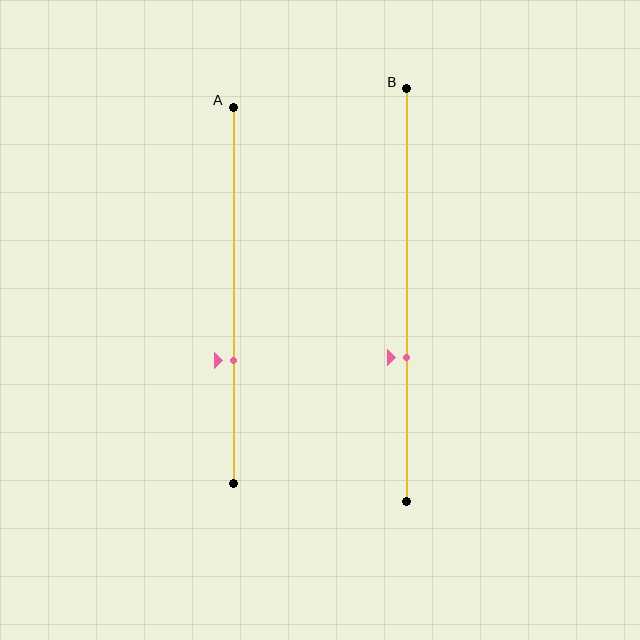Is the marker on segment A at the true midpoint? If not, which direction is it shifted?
No, the marker on segment A is shifted downward by about 17% of the segment length.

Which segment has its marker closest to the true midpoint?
Segment B has its marker closest to the true midpoint.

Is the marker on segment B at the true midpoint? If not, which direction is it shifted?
No, the marker on segment B is shifted downward by about 15% of the segment length.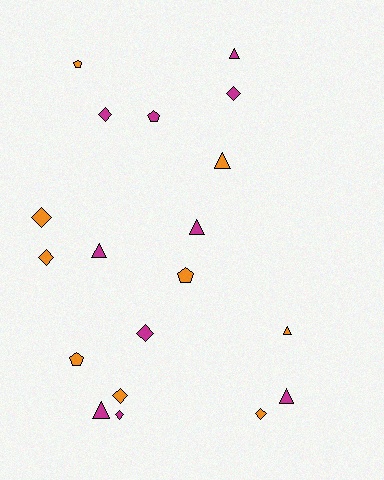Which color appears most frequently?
Magenta, with 10 objects.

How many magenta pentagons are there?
There is 1 magenta pentagon.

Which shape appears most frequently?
Diamond, with 8 objects.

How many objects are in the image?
There are 19 objects.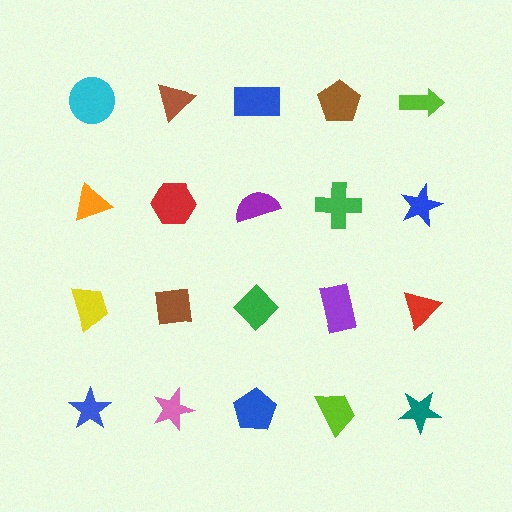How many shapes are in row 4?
5 shapes.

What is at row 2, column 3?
A purple semicircle.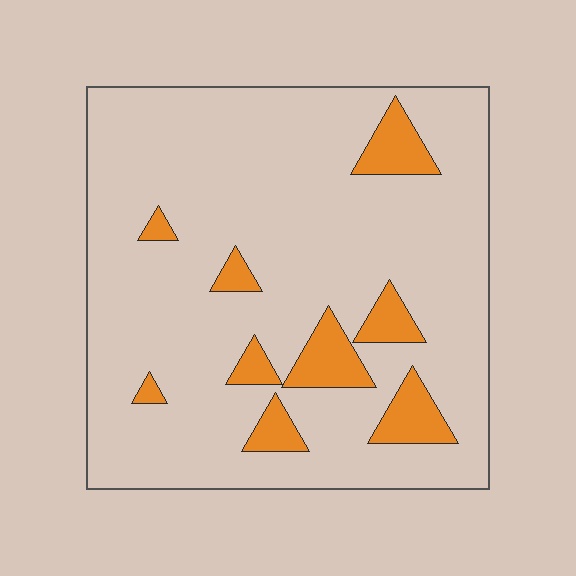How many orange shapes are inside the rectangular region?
9.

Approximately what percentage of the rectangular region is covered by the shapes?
Approximately 10%.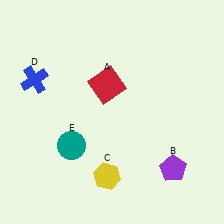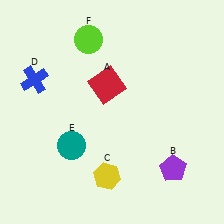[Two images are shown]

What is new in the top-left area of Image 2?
A lime circle (F) was added in the top-left area of Image 2.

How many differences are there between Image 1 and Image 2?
There is 1 difference between the two images.